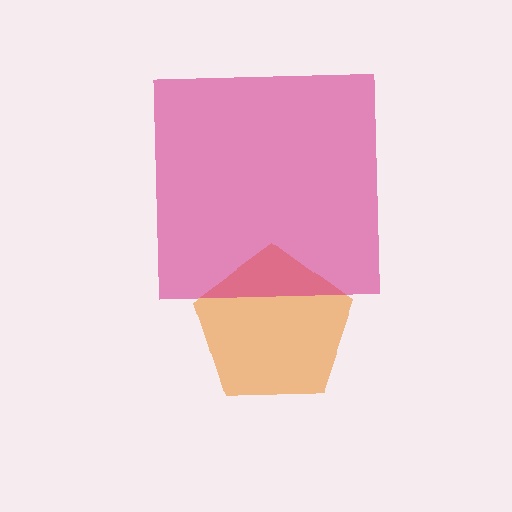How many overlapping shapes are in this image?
There are 2 overlapping shapes in the image.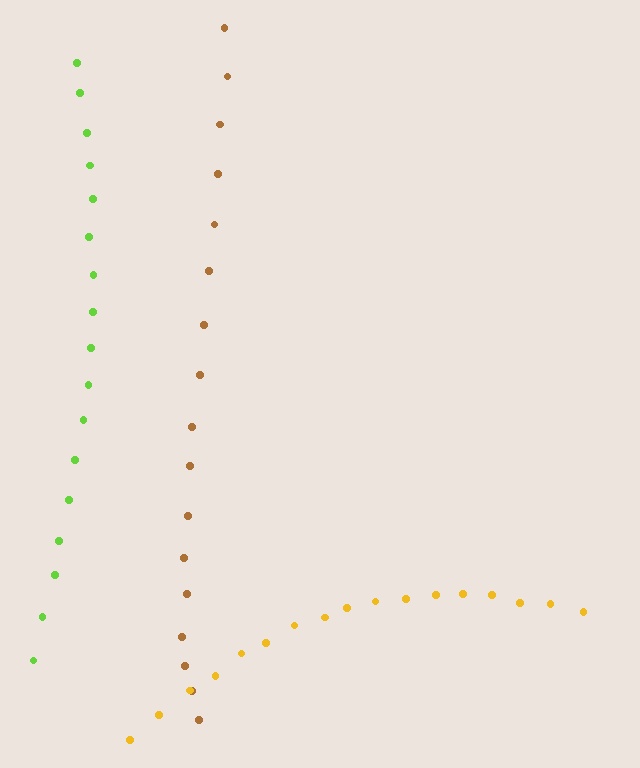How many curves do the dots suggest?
There are 3 distinct paths.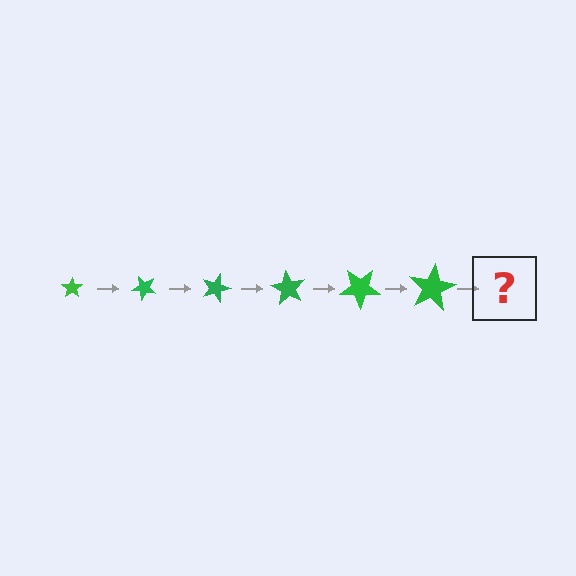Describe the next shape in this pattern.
It should be a star, larger than the previous one and rotated 270 degrees from the start.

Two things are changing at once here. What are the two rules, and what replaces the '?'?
The two rules are that the star grows larger each step and it rotates 45 degrees each step. The '?' should be a star, larger than the previous one and rotated 270 degrees from the start.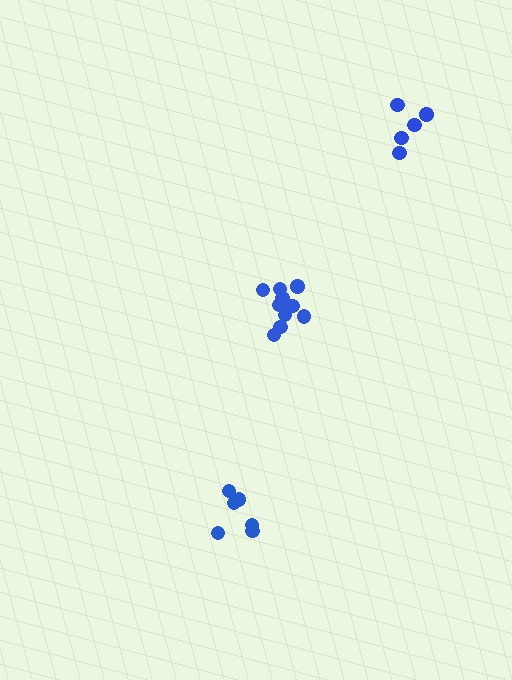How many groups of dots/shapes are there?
There are 3 groups.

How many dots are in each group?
Group 1: 10 dots, Group 2: 6 dots, Group 3: 5 dots (21 total).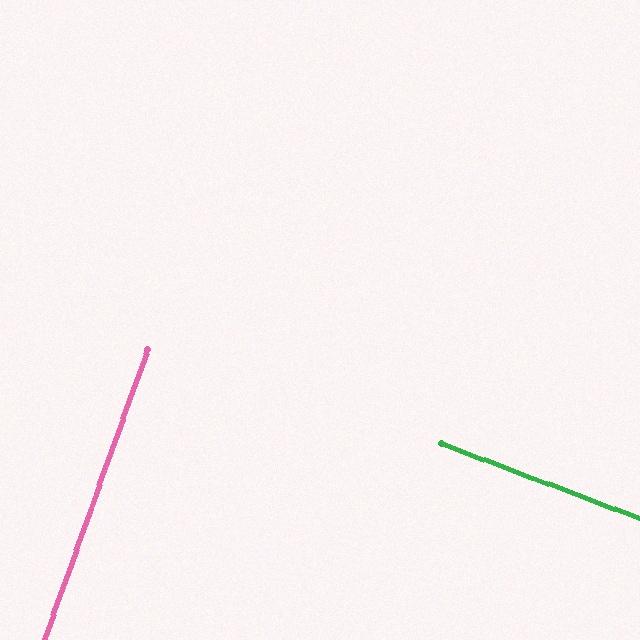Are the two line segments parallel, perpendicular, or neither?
Perpendicular — they meet at approximately 89°.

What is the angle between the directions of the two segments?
Approximately 89 degrees.